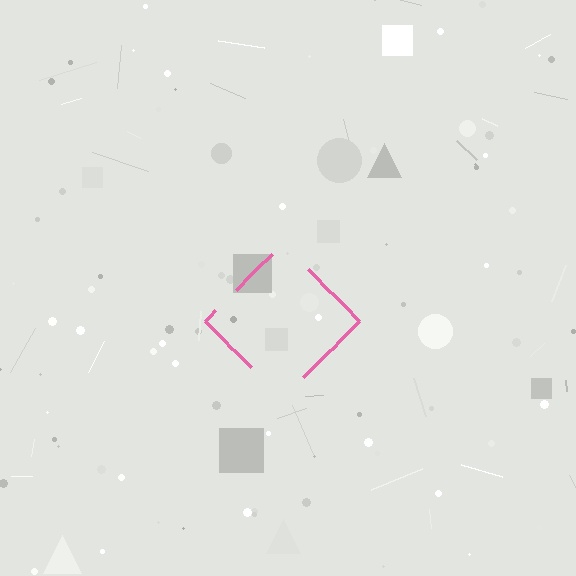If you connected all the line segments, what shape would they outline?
They would outline a diamond.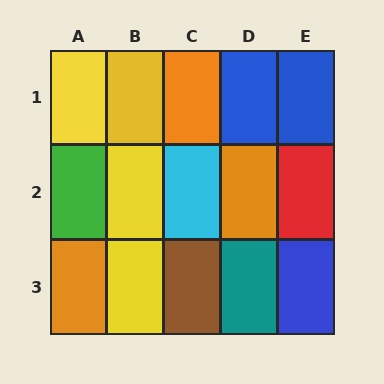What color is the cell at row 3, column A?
Orange.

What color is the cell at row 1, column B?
Yellow.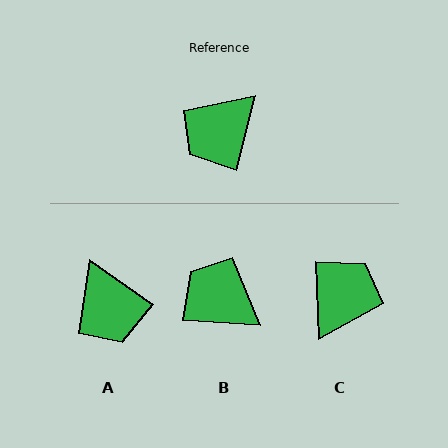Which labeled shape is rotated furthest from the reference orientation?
C, about 163 degrees away.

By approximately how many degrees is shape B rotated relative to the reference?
Approximately 79 degrees clockwise.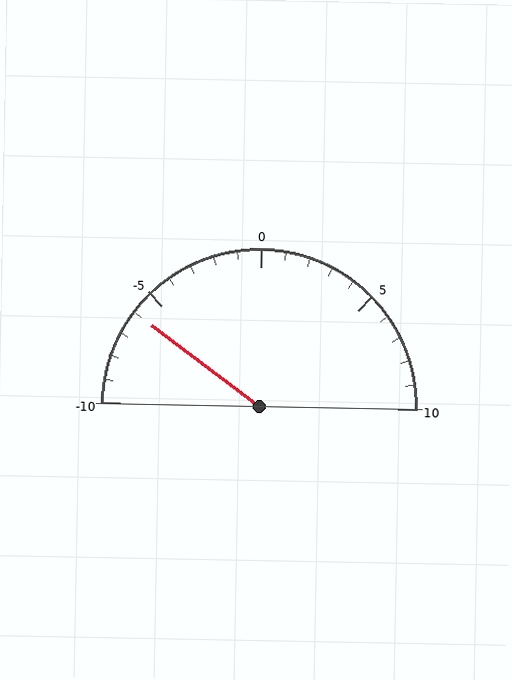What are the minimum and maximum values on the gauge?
The gauge ranges from -10 to 10.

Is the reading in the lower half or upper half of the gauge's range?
The reading is in the lower half of the range (-10 to 10).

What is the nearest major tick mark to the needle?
The nearest major tick mark is -5.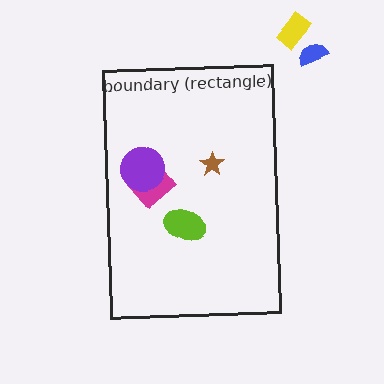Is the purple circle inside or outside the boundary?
Inside.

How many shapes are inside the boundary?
4 inside, 2 outside.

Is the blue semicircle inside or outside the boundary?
Outside.